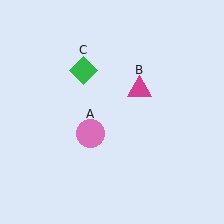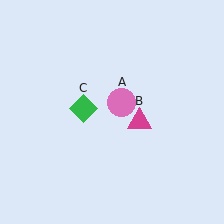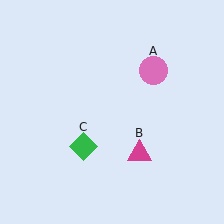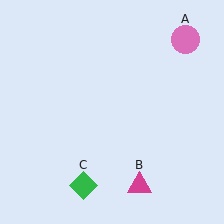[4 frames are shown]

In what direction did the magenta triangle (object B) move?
The magenta triangle (object B) moved down.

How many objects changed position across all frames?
3 objects changed position: pink circle (object A), magenta triangle (object B), green diamond (object C).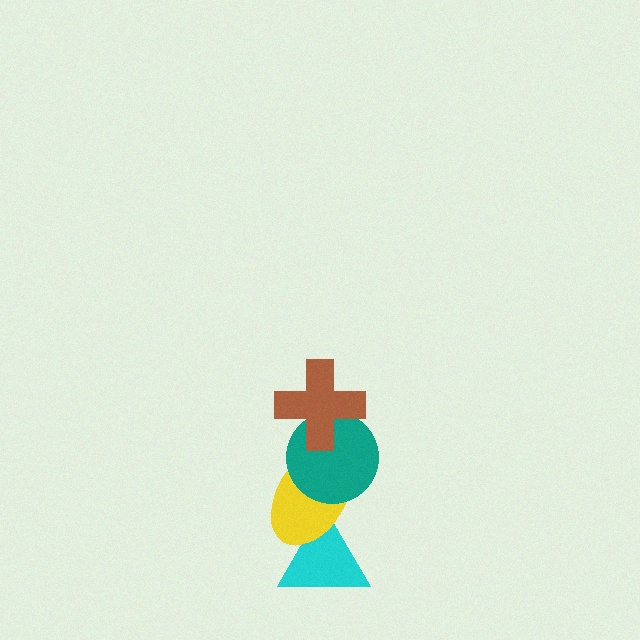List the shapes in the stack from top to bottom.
From top to bottom: the brown cross, the teal circle, the yellow ellipse, the cyan triangle.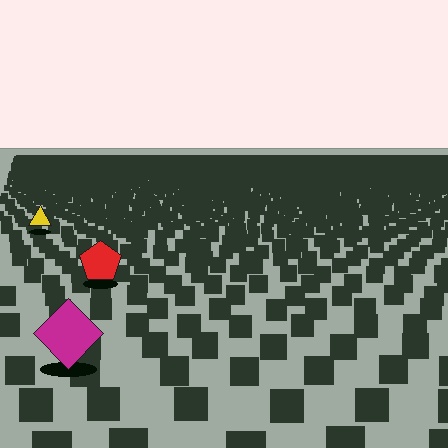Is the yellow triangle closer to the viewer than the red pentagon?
No. The red pentagon is closer — you can tell from the texture gradient: the ground texture is coarser near it.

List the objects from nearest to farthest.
From nearest to farthest: the magenta diamond, the red pentagon, the yellow triangle.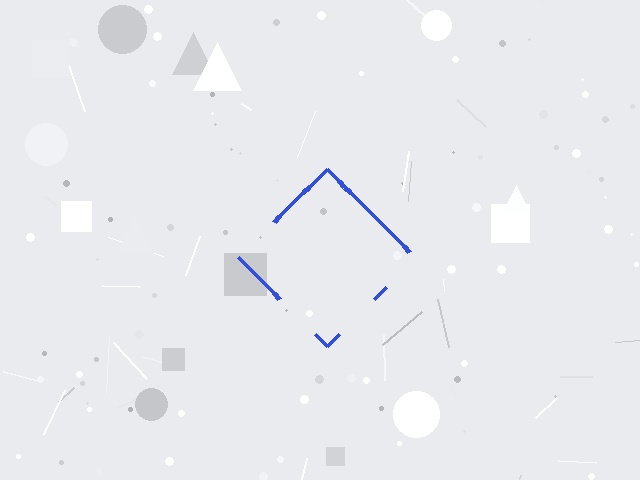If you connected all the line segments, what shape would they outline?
They would outline a diamond.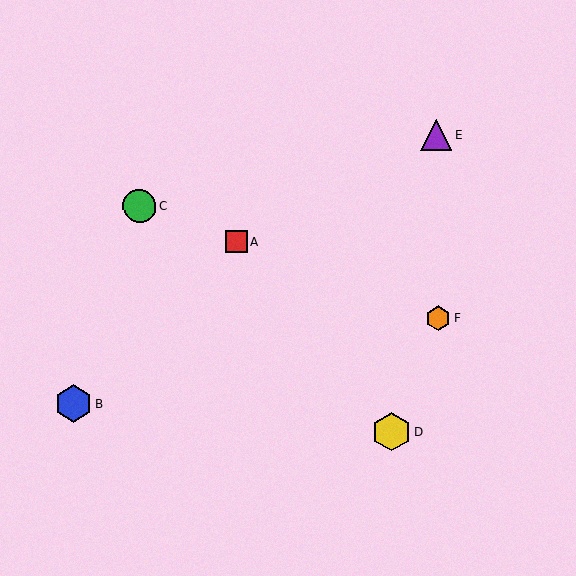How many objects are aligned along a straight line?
3 objects (A, C, F) are aligned along a straight line.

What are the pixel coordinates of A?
Object A is at (236, 242).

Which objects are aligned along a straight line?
Objects A, C, F are aligned along a straight line.